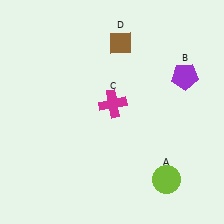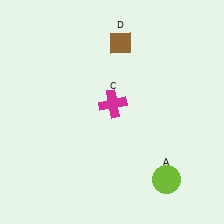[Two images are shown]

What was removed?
The purple pentagon (B) was removed in Image 2.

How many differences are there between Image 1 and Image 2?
There is 1 difference between the two images.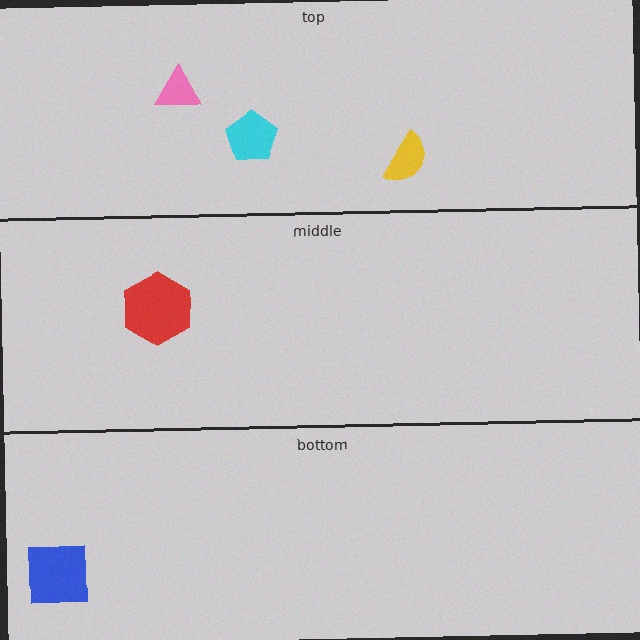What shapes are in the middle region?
The red hexagon.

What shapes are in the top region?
The pink triangle, the cyan pentagon, the yellow semicircle.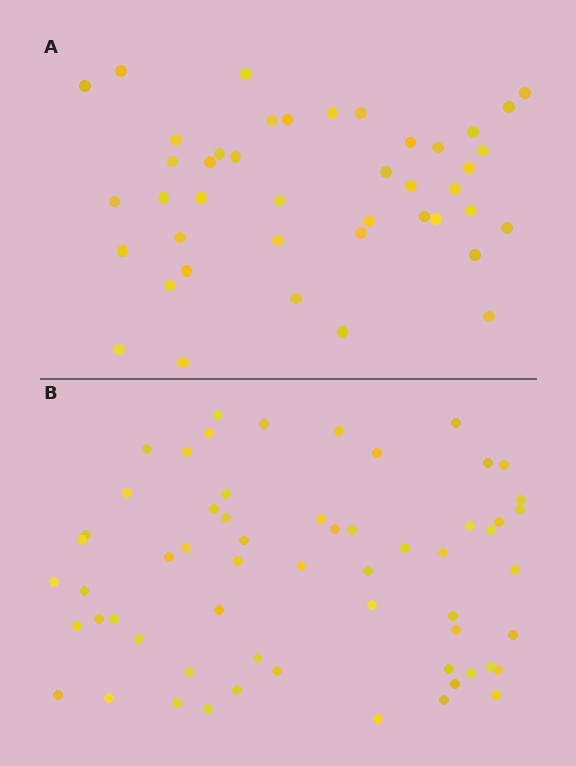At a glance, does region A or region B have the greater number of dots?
Region B (the bottom region) has more dots.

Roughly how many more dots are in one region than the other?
Region B has approximately 15 more dots than region A.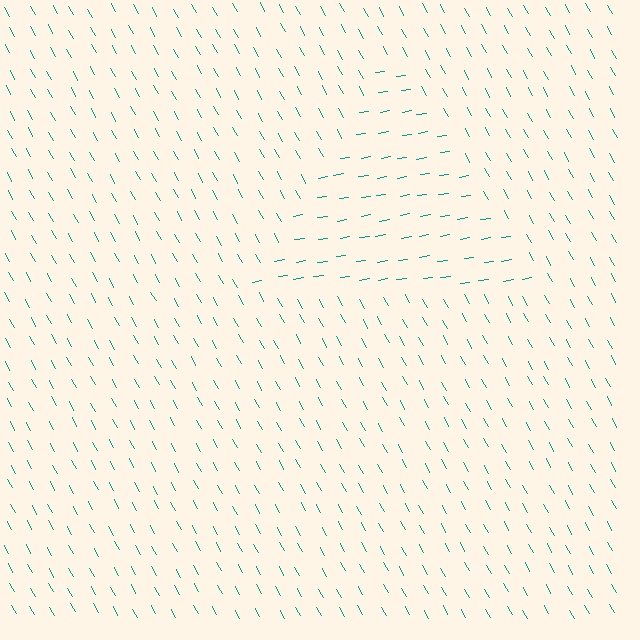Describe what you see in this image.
The image is filled with small teal line segments. A triangle region in the image has lines oriented differently from the surrounding lines, creating a visible texture boundary.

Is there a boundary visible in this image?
Yes, there is a texture boundary formed by a change in line orientation.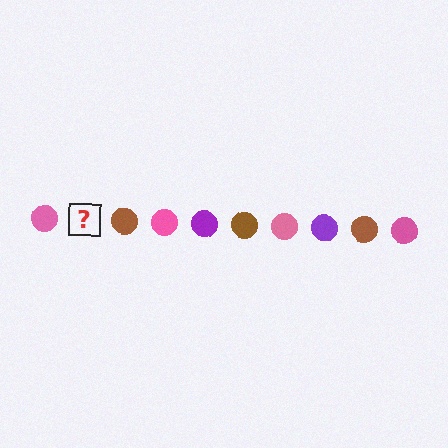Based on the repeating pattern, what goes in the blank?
The blank should be a purple circle.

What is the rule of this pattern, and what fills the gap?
The rule is that the pattern cycles through pink, purple, brown circles. The gap should be filled with a purple circle.